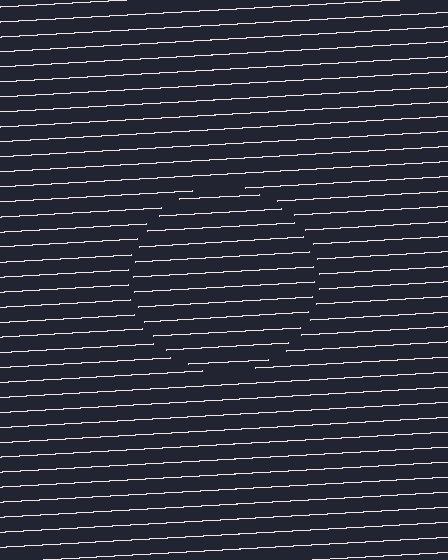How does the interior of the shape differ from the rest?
The interior of the shape contains the same grating, shifted by half a period — the contour is defined by the phase discontinuity where line-ends from the inner and outer gratings abut.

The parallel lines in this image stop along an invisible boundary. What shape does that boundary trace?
An illusory circle. The interior of the shape contains the same grating, shifted by half a period — the contour is defined by the phase discontinuity where line-ends from the inner and outer gratings abut.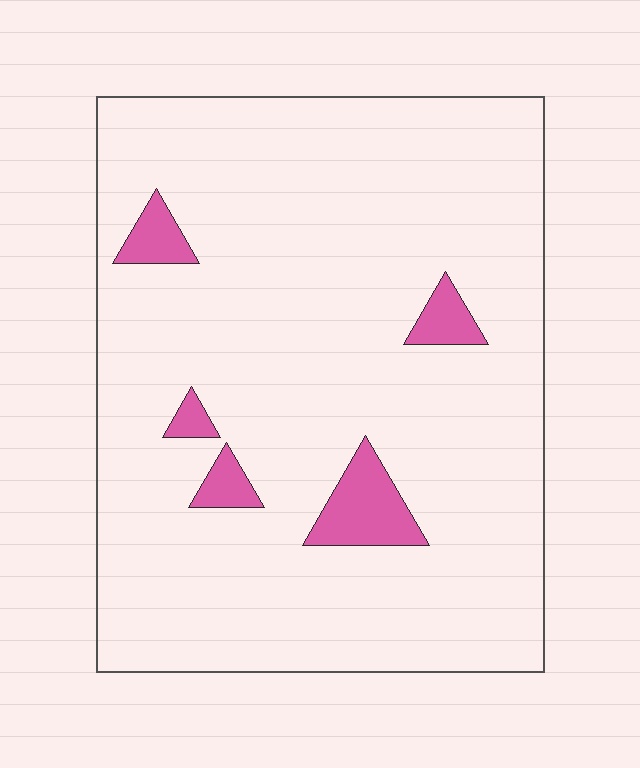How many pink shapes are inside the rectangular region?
5.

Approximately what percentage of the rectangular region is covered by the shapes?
Approximately 5%.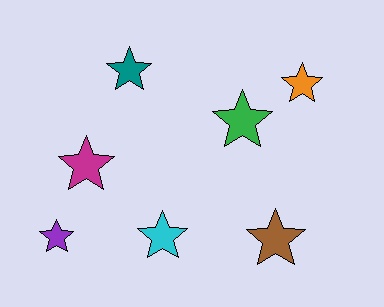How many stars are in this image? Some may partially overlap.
There are 7 stars.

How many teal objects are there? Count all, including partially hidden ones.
There is 1 teal object.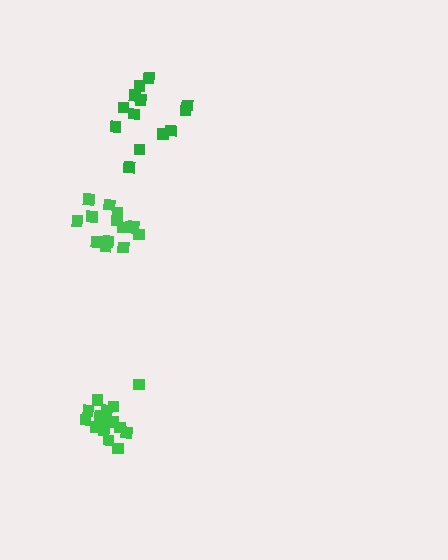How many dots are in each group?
Group 1: 16 dots, Group 2: 14 dots, Group 3: 15 dots (45 total).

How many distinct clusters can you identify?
There are 3 distinct clusters.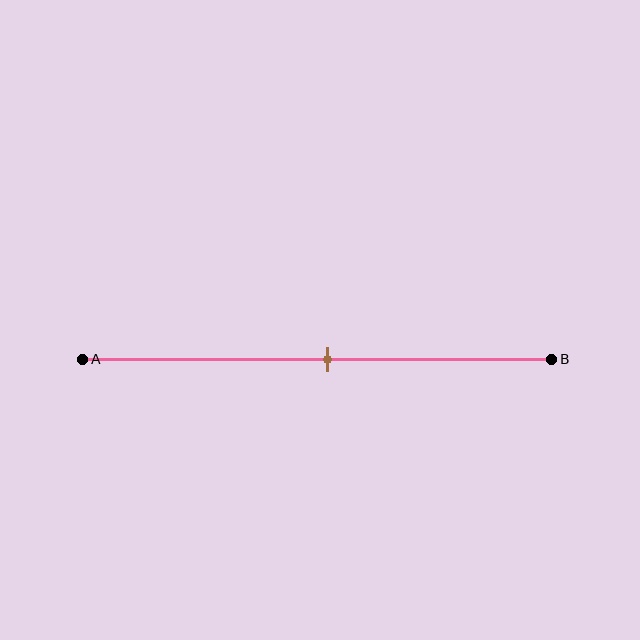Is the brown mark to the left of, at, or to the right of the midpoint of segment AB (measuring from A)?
The brown mark is approximately at the midpoint of segment AB.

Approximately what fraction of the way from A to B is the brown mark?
The brown mark is approximately 50% of the way from A to B.